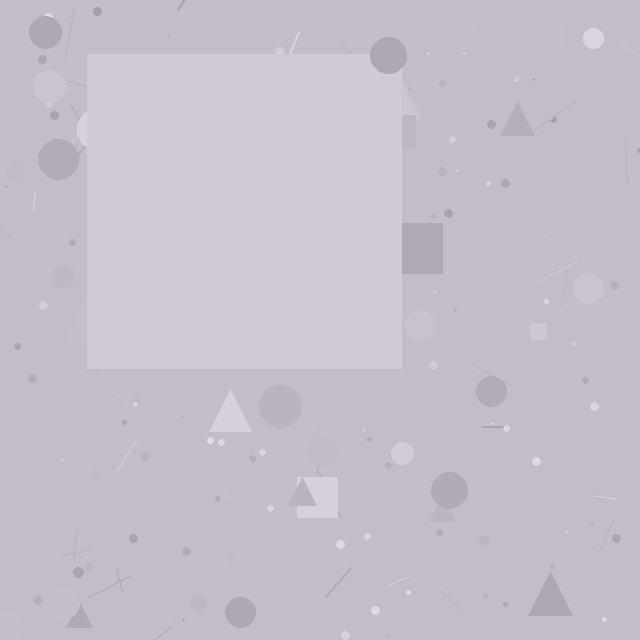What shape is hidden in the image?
A square is hidden in the image.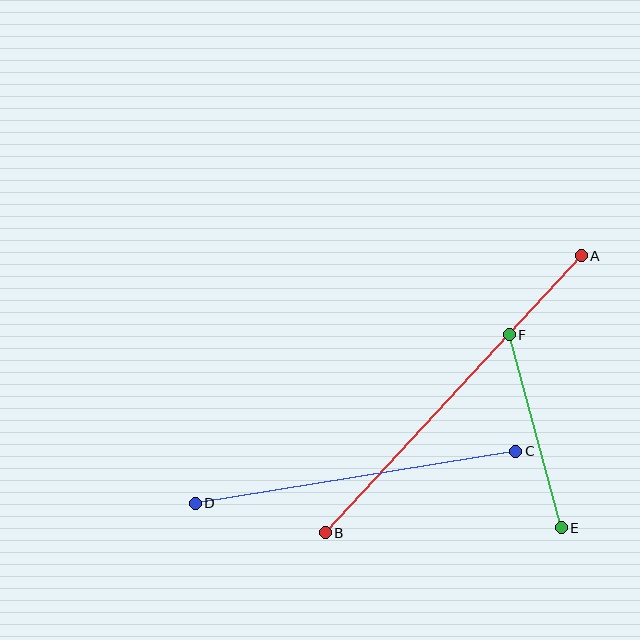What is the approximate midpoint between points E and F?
The midpoint is at approximately (535, 431) pixels.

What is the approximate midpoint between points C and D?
The midpoint is at approximately (355, 477) pixels.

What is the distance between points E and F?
The distance is approximately 200 pixels.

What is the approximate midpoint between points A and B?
The midpoint is at approximately (453, 394) pixels.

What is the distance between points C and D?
The distance is approximately 325 pixels.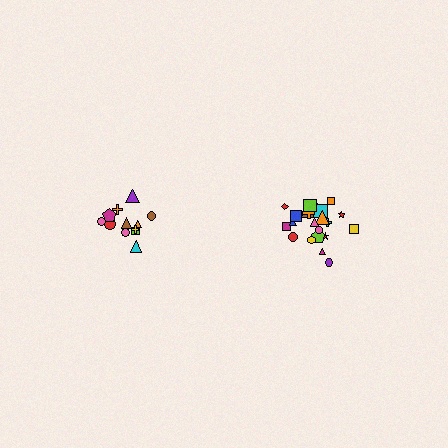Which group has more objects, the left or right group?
The right group.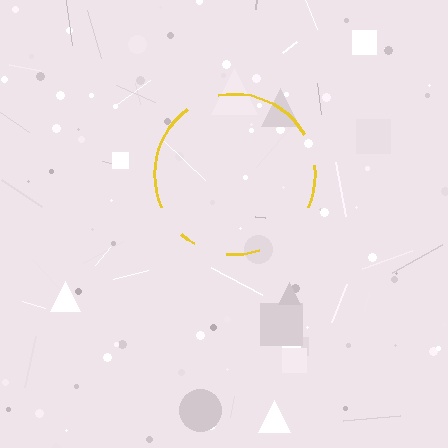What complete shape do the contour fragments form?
The contour fragments form a circle.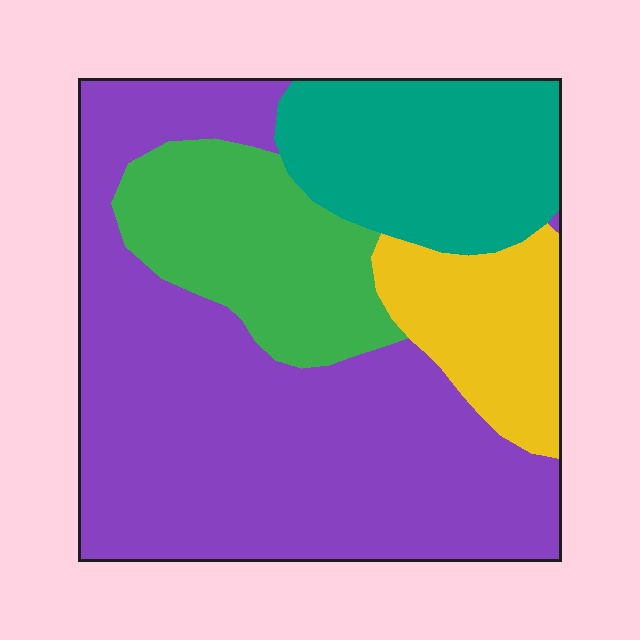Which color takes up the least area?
Yellow, at roughly 10%.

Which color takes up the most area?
Purple, at roughly 50%.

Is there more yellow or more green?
Green.